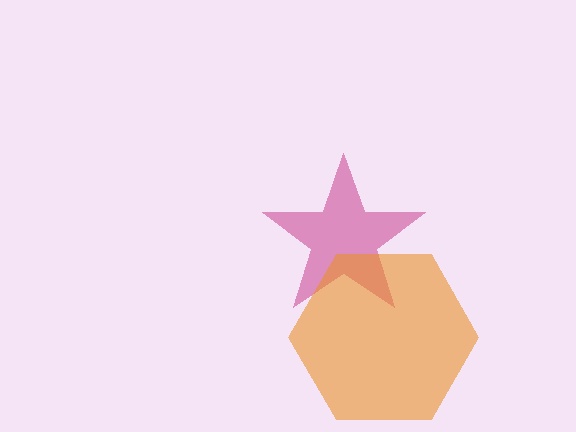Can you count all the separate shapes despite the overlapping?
Yes, there are 2 separate shapes.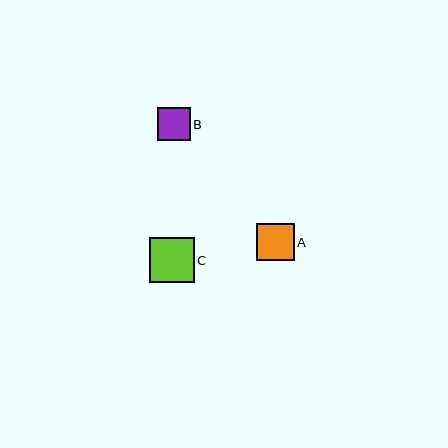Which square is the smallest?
Square B is the smallest with a size of approximately 33 pixels.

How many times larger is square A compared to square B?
Square A is approximately 1.1 times the size of square B.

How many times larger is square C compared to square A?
Square C is approximately 1.2 times the size of square A.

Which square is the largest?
Square C is the largest with a size of approximately 45 pixels.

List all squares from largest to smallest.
From largest to smallest: C, A, B.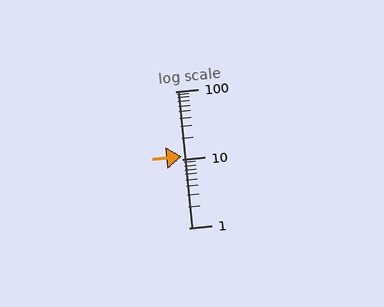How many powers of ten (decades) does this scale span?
The scale spans 2 decades, from 1 to 100.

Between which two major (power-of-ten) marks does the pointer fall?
The pointer is between 10 and 100.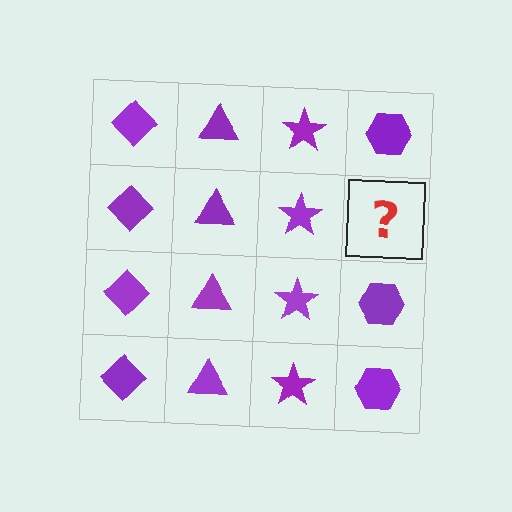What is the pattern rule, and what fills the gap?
The rule is that each column has a consistent shape. The gap should be filled with a purple hexagon.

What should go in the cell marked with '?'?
The missing cell should contain a purple hexagon.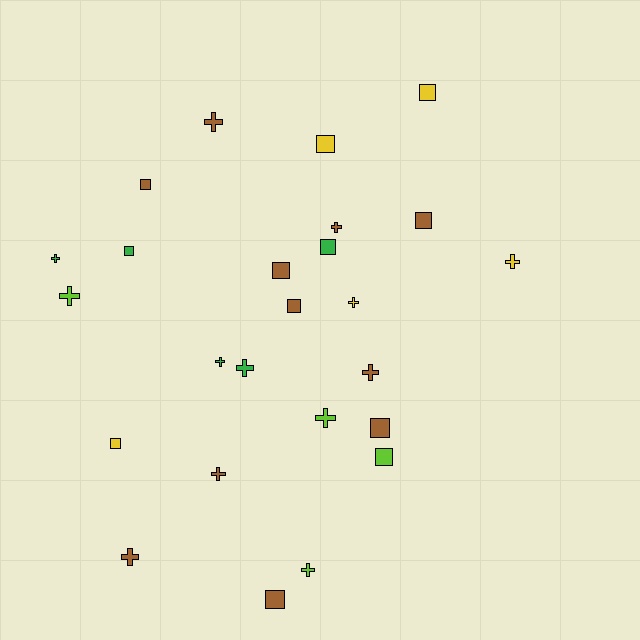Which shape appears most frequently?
Cross, with 13 objects.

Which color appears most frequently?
Brown, with 11 objects.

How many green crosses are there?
There are 3 green crosses.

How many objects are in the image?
There are 25 objects.